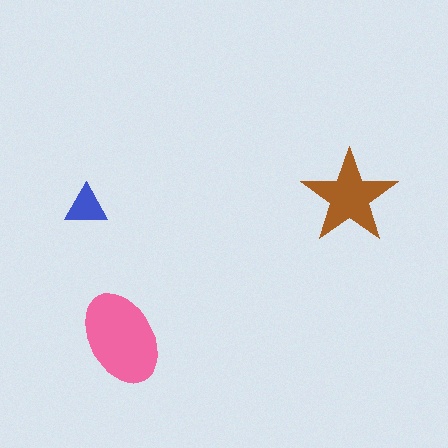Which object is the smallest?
The blue triangle.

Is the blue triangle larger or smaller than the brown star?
Smaller.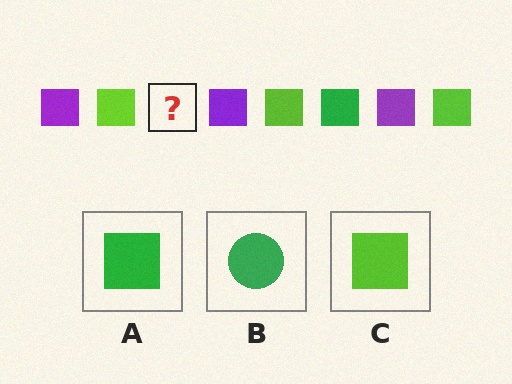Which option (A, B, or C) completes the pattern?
A.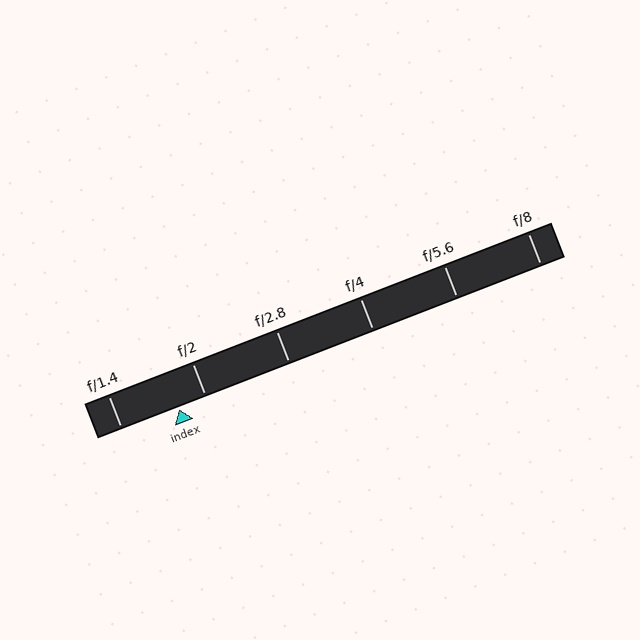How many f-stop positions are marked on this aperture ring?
There are 6 f-stop positions marked.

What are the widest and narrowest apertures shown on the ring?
The widest aperture shown is f/1.4 and the narrowest is f/8.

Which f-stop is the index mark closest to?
The index mark is closest to f/2.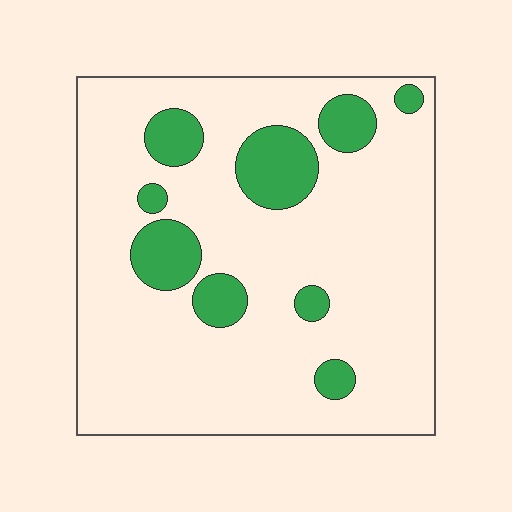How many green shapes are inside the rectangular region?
9.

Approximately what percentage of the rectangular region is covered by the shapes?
Approximately 15%.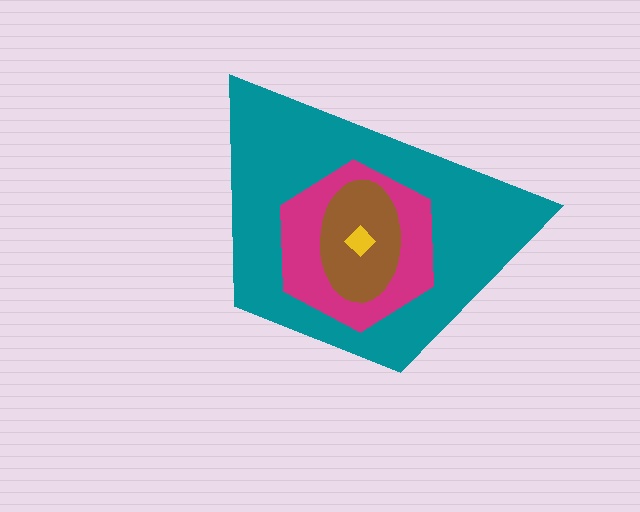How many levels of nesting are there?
4.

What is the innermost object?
The yellow diamond.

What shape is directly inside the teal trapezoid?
The magenta hexagon.